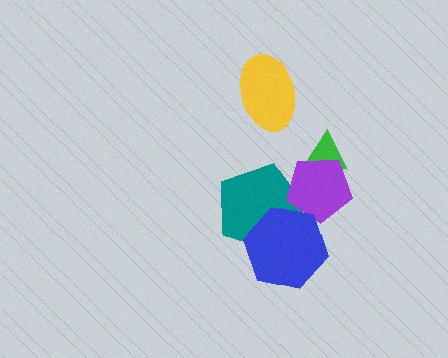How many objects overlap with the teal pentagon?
2 objects overlap with the teal pentagon.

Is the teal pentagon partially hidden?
Yes, it is partially covered by another shape.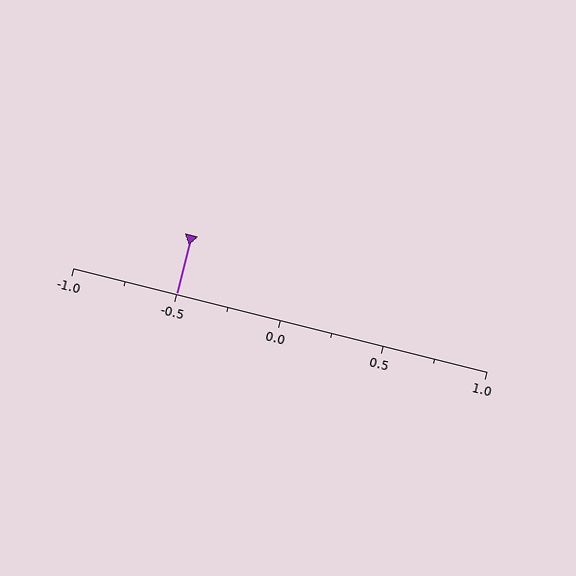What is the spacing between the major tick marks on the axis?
The major ticks are spaced 0.5 apart.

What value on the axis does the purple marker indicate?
The marker indicates approximately -0.5.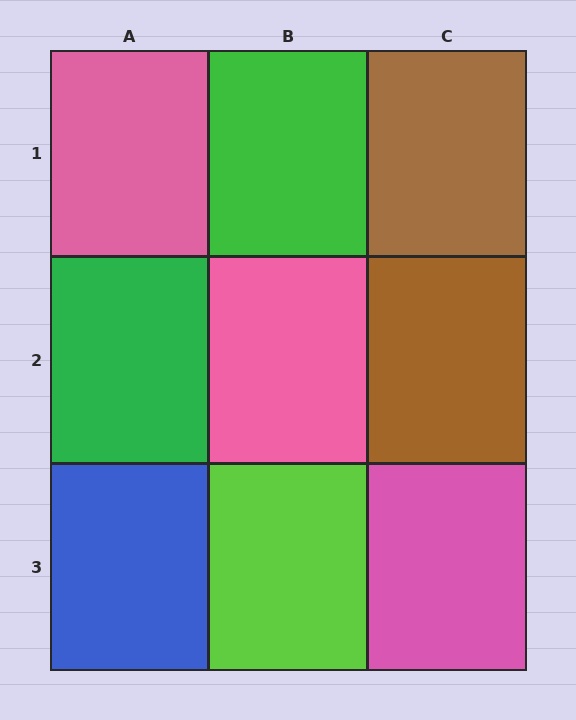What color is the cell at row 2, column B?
Pink.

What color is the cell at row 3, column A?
Blue.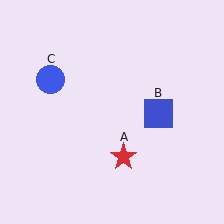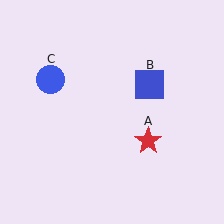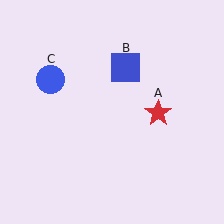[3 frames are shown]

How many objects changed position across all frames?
2 objects changed position: red star (object A), blue square (object B).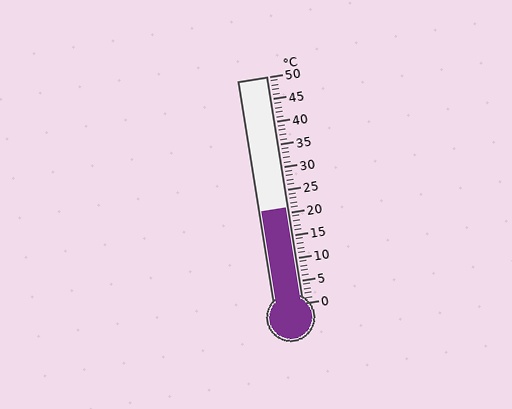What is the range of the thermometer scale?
The thermometer scale ranges from 0°C to 50°C.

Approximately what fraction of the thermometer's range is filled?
The thermometer is filled to approximately 40% of its range.